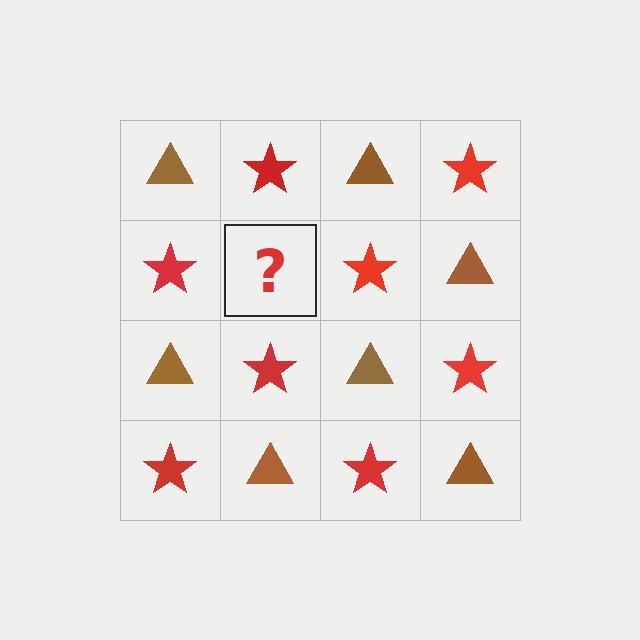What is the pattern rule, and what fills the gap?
The rule is that it alternates brown triangle and red star in a checkerboard pattern. The gap should be filled with a brown triangle.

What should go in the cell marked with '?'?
The missing cell should contain a brown triangle.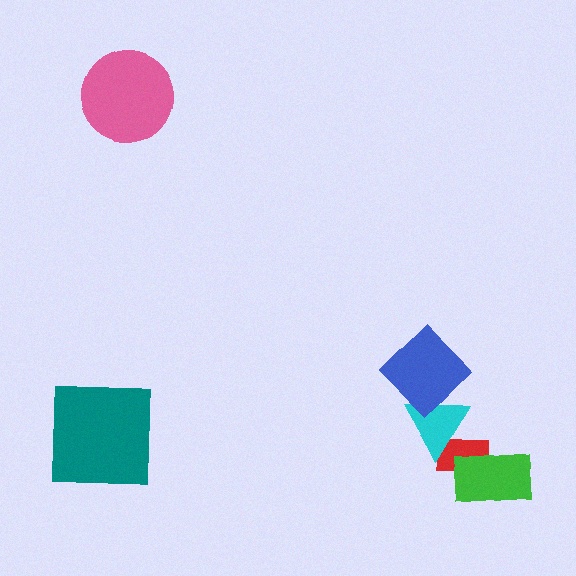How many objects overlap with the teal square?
0 objects overlap with the teal square.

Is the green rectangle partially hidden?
No, no other shape covers it.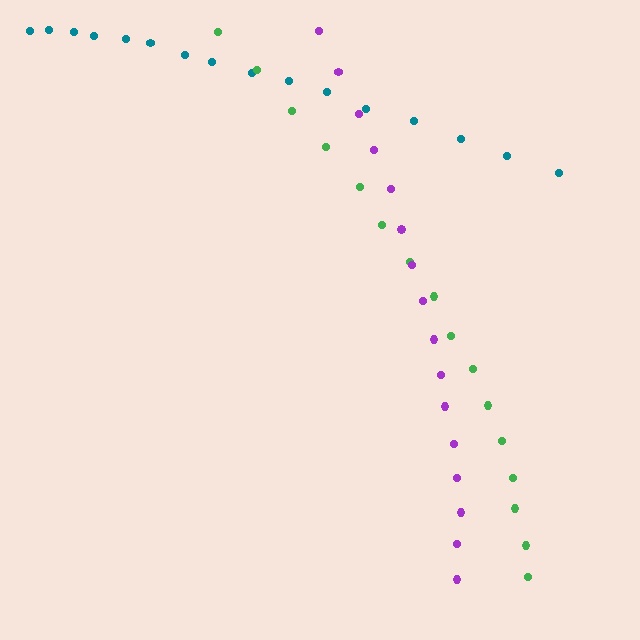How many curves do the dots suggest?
There are 3 distinct paths.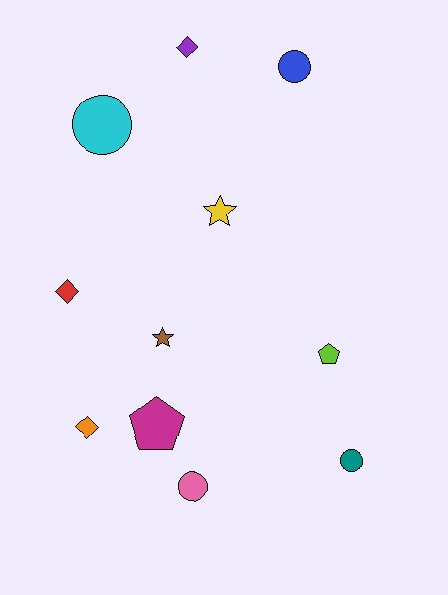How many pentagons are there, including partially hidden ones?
There are 2 pentagons.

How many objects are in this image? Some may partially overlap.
There are 11 objects.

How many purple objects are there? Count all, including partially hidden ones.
There is 1 purple object.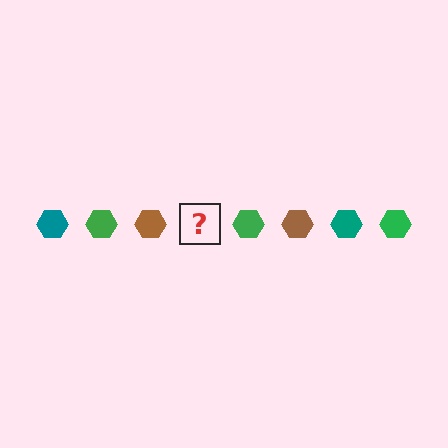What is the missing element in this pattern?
The missing element is a teal hexagon.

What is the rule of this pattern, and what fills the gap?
The rule is that the pattern cycles through teal, green, brown hexagons. The gap should be filled with a teal hexagon.